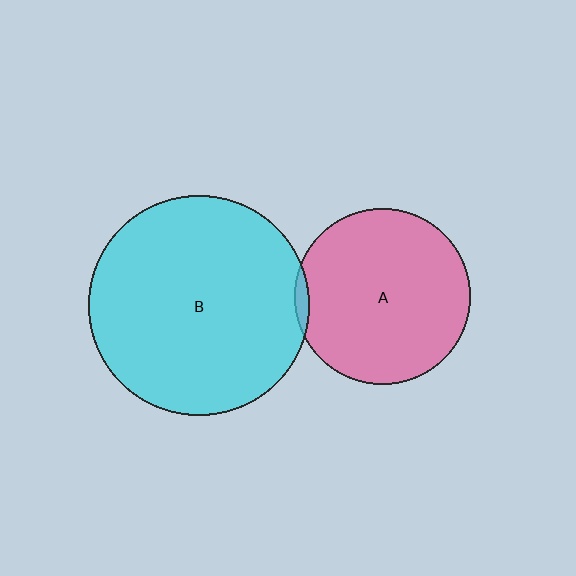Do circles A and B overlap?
Yes.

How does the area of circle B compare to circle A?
Approximately 1.6 times.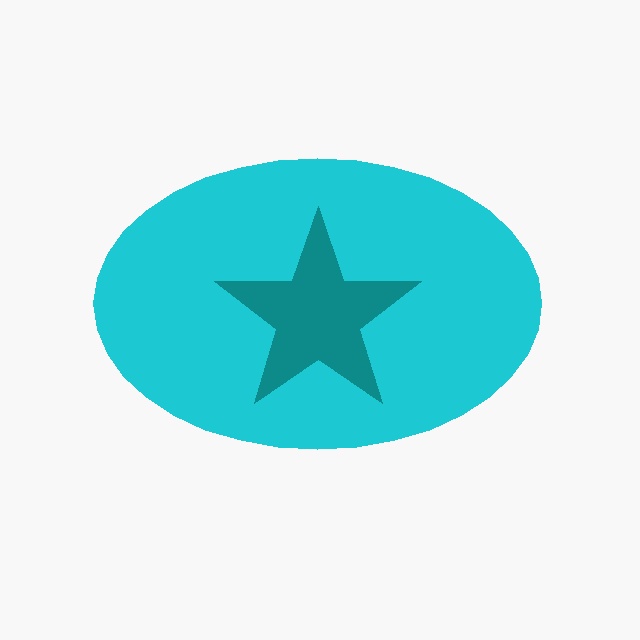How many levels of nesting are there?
2.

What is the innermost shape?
The teal star.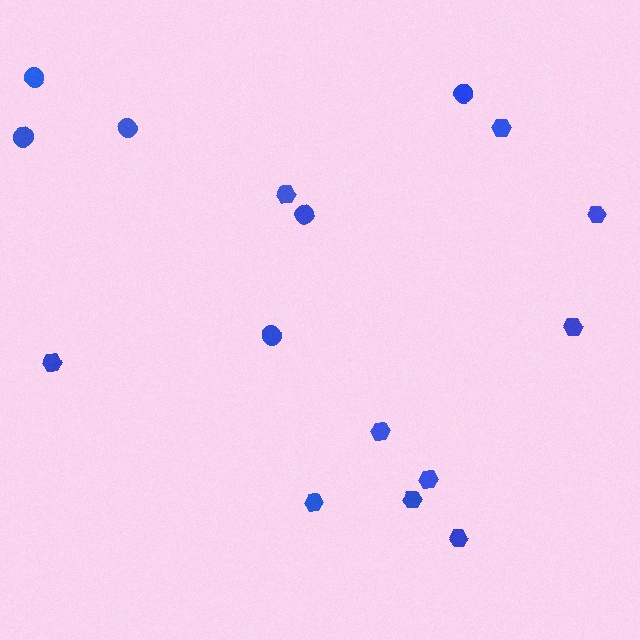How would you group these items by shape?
There are 2 groups: one group of hexagons (10) and one group of circles (6).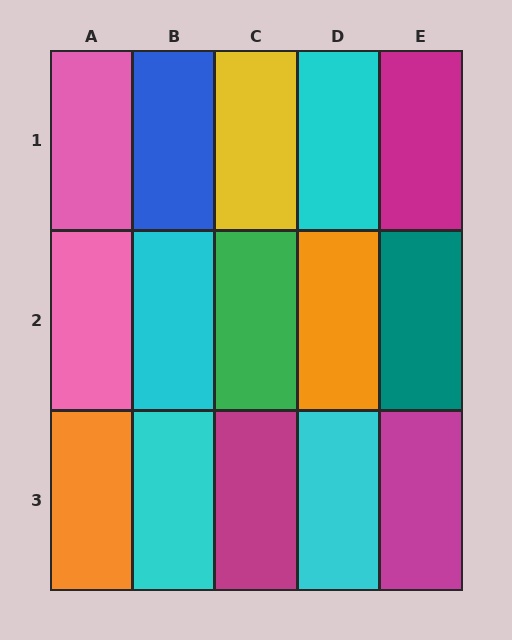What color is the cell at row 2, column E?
Teal.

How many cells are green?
1 cell is green.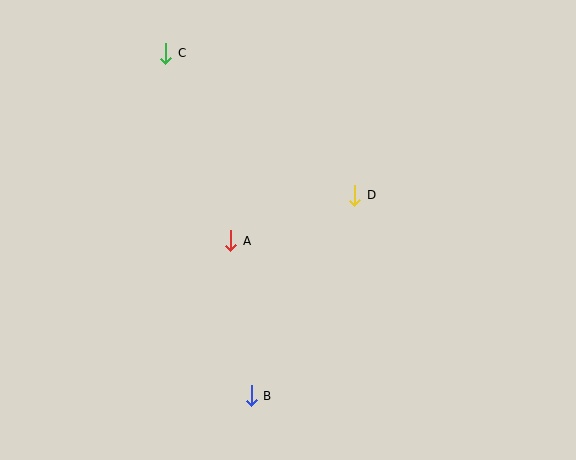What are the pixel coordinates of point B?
Point B is at (251, 396).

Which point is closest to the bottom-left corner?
Point B is closest to the bottom-left corner.